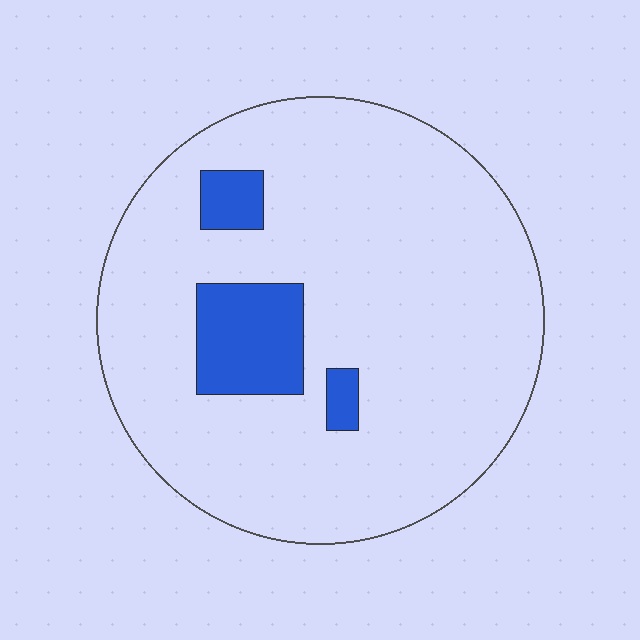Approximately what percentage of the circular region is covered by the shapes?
Approximately 10%.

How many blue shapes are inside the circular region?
3.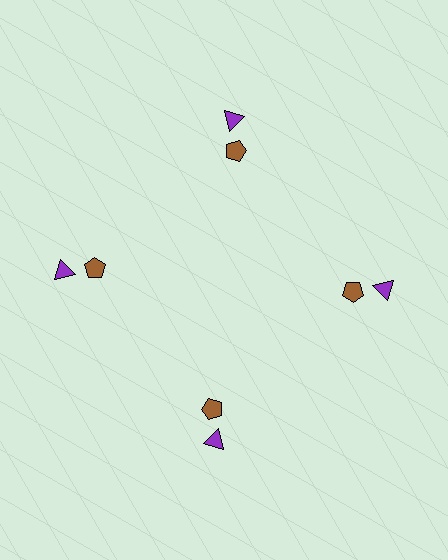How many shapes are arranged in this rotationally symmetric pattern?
There are 8 shapes, arranged in 4 groups of 2.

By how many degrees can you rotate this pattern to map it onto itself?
The pattern maps onto itself every 90 degrees of rotation.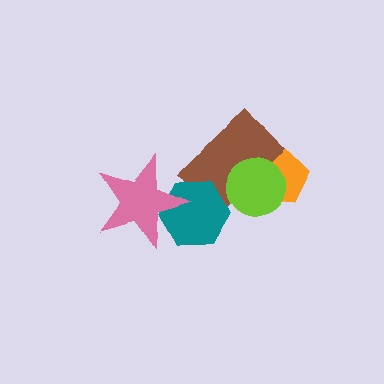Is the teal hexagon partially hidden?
Yes, it is partially covered by another shape.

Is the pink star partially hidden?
No, no other shape covers it.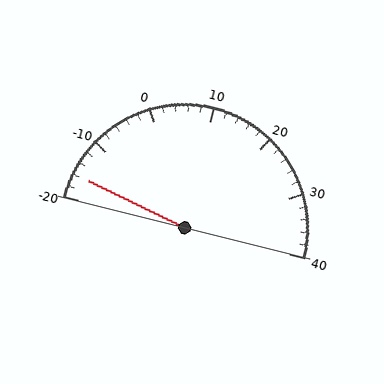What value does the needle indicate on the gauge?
The needle indicates approximately -16.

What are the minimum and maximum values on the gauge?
The gauge ranges from -20 to 40.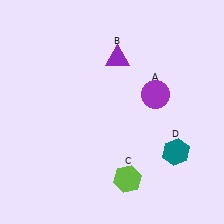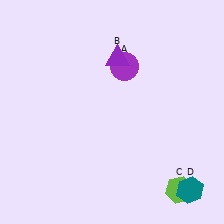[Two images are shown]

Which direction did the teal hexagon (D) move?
The teal hexagon (D) moved down.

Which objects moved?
The objects that moved are: the purple circle (A), the lime hexagon (C), the teal hexagon (D).